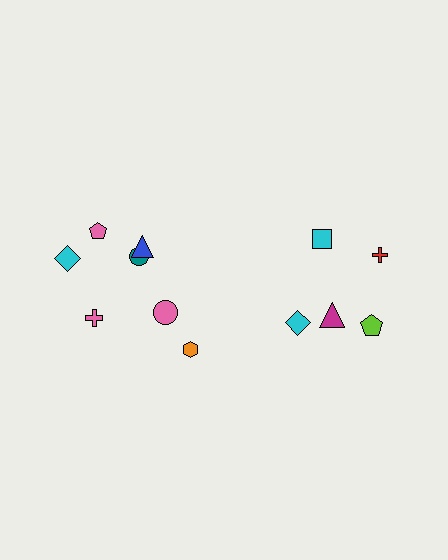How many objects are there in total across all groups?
There are 12 objects.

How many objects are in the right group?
There are 5 objects.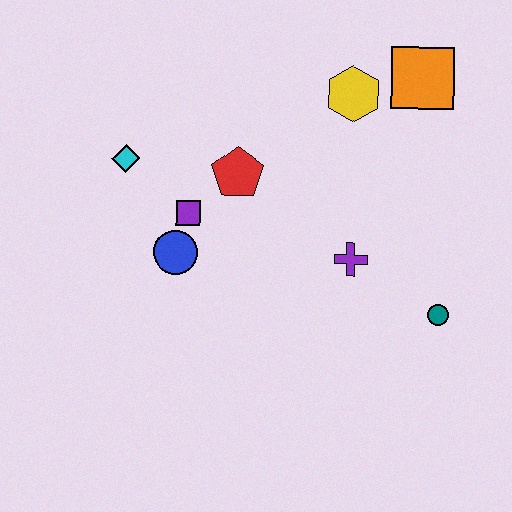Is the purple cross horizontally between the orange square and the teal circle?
No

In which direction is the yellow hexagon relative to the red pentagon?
The yellow hexagon is to the right of the red pentagon.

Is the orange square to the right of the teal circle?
No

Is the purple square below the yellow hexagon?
Yes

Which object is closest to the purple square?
The blue circle is closest to the purple square.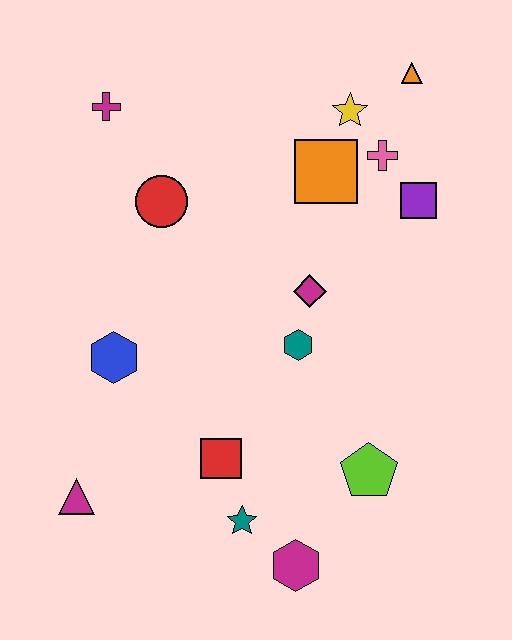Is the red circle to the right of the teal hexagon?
No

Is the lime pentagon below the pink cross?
Yes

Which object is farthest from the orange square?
The magenta triangle is farthest from the orange square.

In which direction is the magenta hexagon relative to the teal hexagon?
The magenta hexagon is below the teal hexagon.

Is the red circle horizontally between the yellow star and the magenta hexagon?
No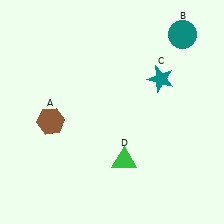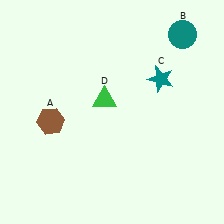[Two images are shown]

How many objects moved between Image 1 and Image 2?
1 object moved between the two images.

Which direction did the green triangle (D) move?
The green triangle (D) moved up.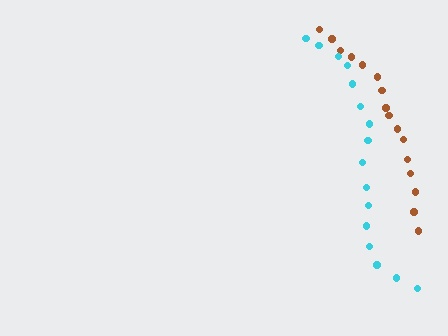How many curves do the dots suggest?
There are 2 distinct paths.